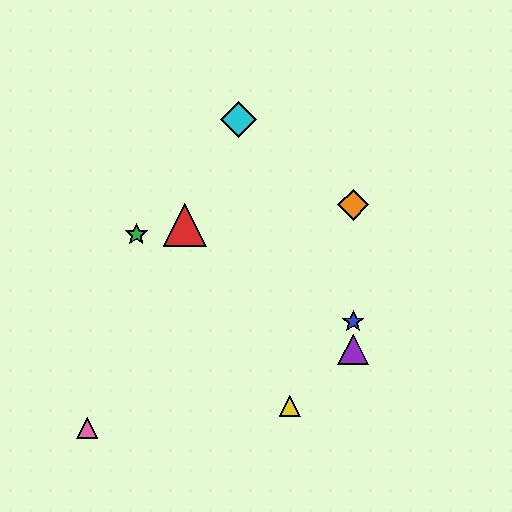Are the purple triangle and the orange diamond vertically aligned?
Yes, both are at x≈353.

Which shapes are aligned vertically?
The blue star, the purple triangle, the orange diamond are aligned vertically.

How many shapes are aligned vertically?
3 shapes (the blue star, the purple triangle, the orange diamond) are aligned vertically.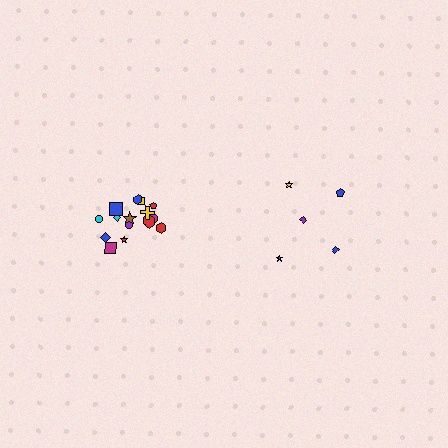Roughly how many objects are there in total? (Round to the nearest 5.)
Roughly 20 objects in total.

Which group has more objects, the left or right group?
The left group.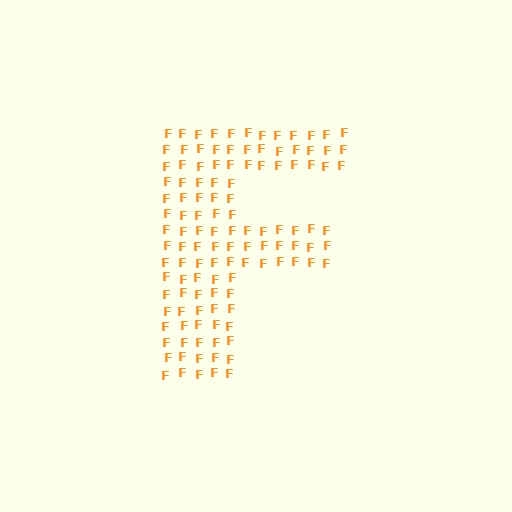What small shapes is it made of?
It is made of small letter F's.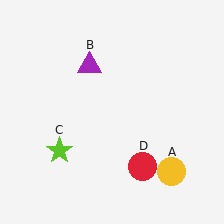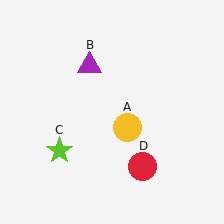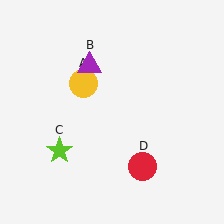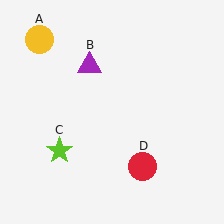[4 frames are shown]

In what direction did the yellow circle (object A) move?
The yellow circle (object A) moved up and to the left.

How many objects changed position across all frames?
1 object changed position: yellow circle (object A).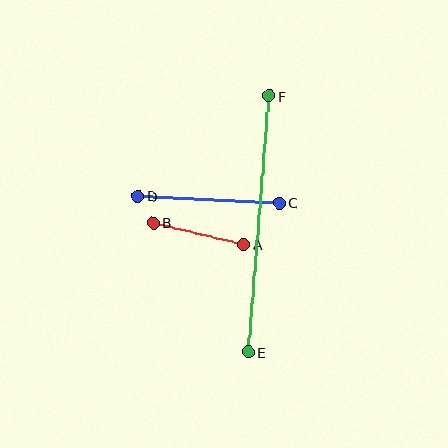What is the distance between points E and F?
The distance is approximately 257 pixels.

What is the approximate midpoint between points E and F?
The midpoint is at approximately (258, 224) pixels.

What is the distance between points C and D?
The distance is approximately 142 pixels.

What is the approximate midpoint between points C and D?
The midpoint is at approximately (209, 200) pixels.